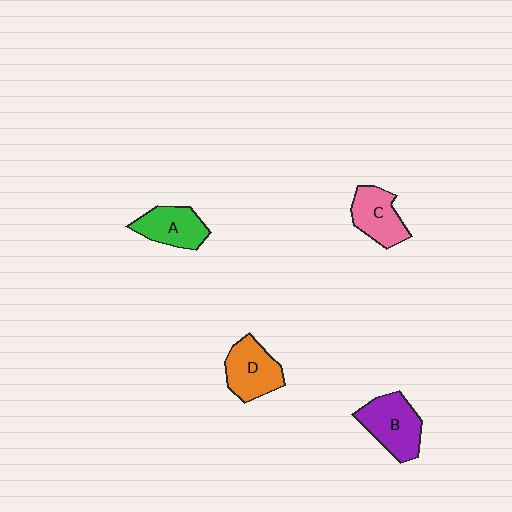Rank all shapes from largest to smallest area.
From largest to smallest: B (purple), D (orange), A (green), C (pink).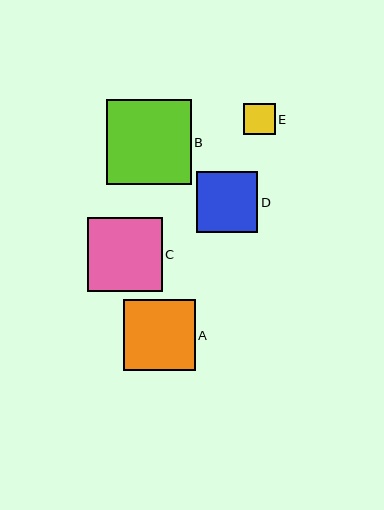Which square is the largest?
Square B is the largest with a size of approximately 85 pixels.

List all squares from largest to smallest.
From largest to smallest: B, C, A, D, E.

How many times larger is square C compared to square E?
Square C is approximately 2.3 times the size of square E.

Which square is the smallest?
Square E is the smallest with a size of approximately 32 pixels.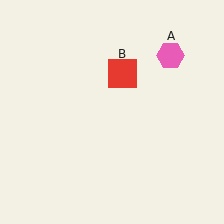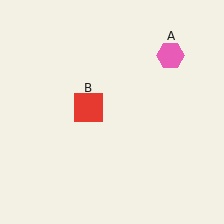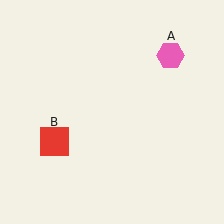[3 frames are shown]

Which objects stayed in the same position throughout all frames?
Pink hexagon (object A) remained stationary.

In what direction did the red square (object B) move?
The red square (object B) moved down and to the left.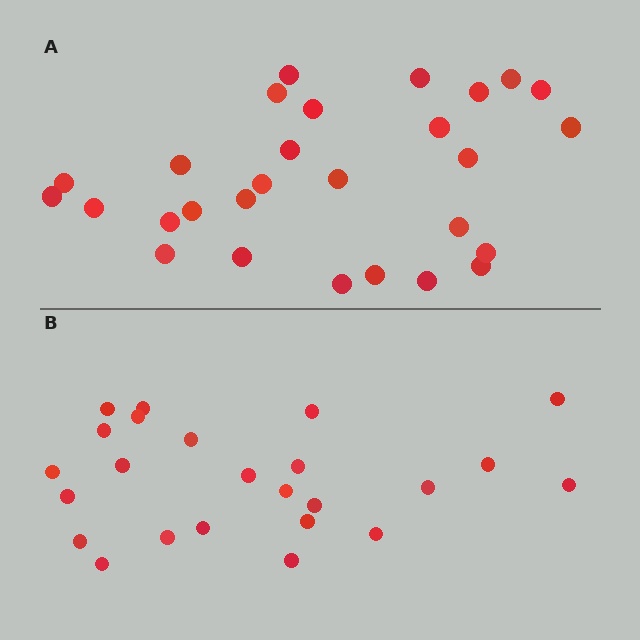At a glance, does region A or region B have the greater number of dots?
Region A (the top region) has more dots.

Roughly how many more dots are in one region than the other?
Region A has about 4 more dots than region B.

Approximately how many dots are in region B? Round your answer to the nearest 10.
About 20 dots. (The exact count is 24, which rounds to 20.)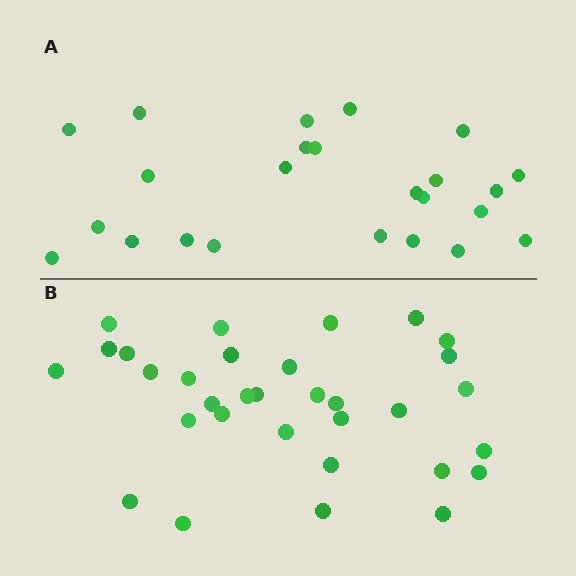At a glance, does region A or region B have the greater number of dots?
Region B (the bottom region) has more dots.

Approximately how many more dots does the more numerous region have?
Region B has roughly 8 or so more dots than region A.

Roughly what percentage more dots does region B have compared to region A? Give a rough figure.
About 35% more.